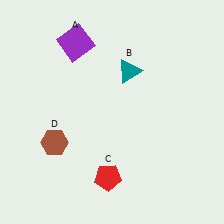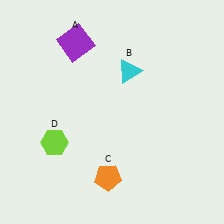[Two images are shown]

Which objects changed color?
B changed from teal to cyan. C changed from red to orange. D changed from brown to lime.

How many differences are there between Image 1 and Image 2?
There are 3 differences between the two images.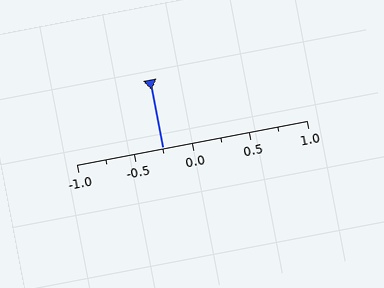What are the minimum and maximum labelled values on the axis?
The axis runs from -1.0 to 1.0.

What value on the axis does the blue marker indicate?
The marker indicates approximately -0.25.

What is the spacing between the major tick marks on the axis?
The major ticks are spaced 0.5 apart.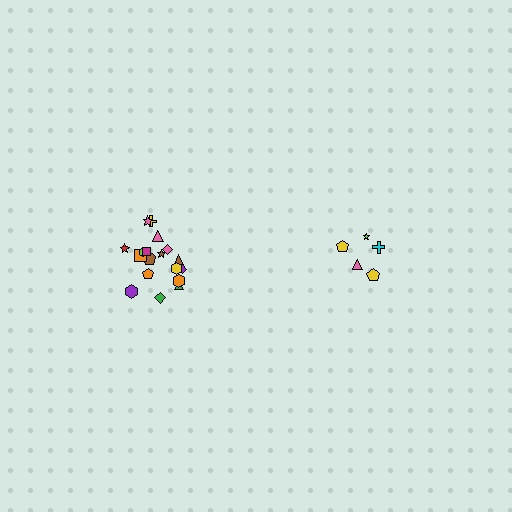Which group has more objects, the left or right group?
The left group.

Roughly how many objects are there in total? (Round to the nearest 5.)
Roughly 25 objects in total.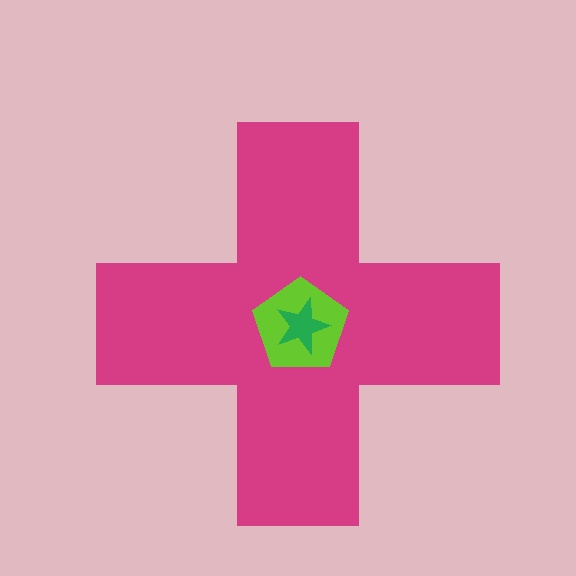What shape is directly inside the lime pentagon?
The green star.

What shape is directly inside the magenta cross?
The lime pentagon.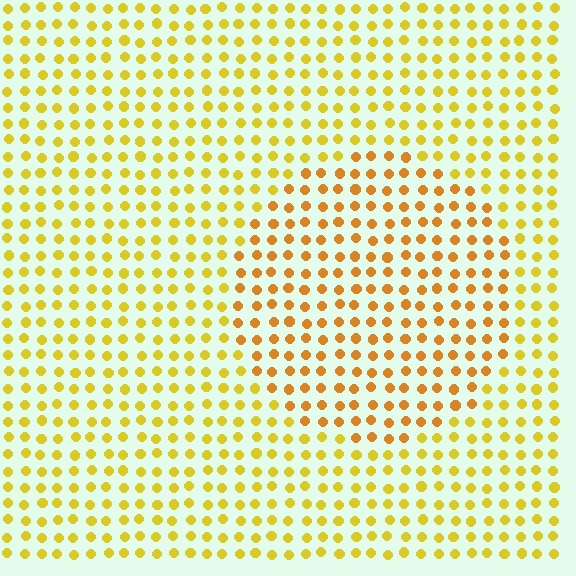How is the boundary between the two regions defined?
The boundary is defined purely by a slight shift in hue (about 24 degrees). Spacing, size, and orientation are identical on both sides.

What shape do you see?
I see a circle.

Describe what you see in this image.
The image is filled with small yellow elements in a uniform arrangement. A circle-shaped region is visible where the elements are tinted to a slightly different hue, forming a subtle color boundary.